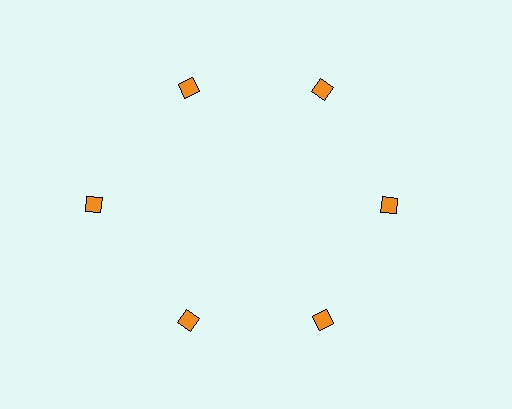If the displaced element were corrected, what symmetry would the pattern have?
It would have 6-fold rotational symmetry — the pattern would map onto itself every 60 degrees.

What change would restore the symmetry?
The symmetry would be restored by moving it inward, back onto the ring so that all 6 diamonds sit at equal angles and equal distance from the center.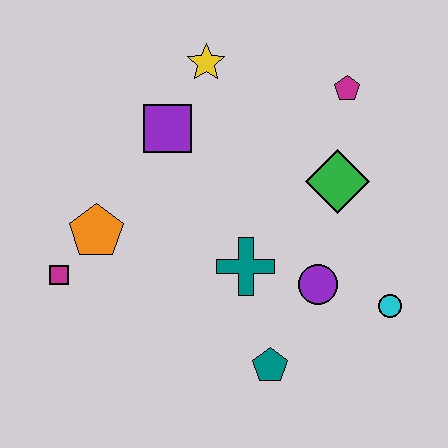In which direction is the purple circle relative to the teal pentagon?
The purple circle is above the teal pentagon.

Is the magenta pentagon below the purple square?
No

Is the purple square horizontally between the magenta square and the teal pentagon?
Yes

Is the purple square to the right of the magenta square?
Yes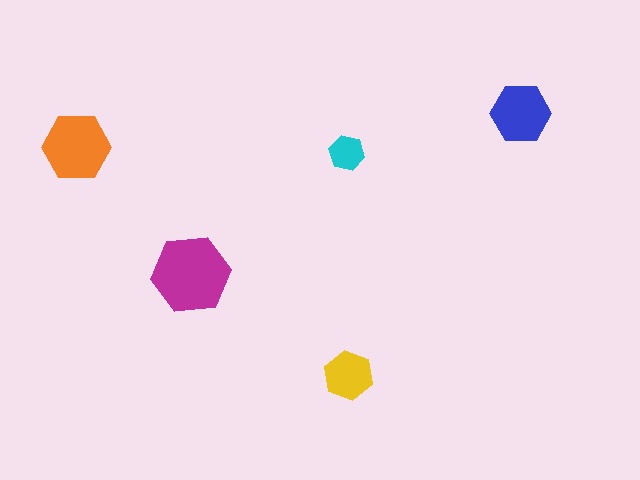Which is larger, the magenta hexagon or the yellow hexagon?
The magenta one.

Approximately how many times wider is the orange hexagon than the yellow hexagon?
About 1.5 times wider.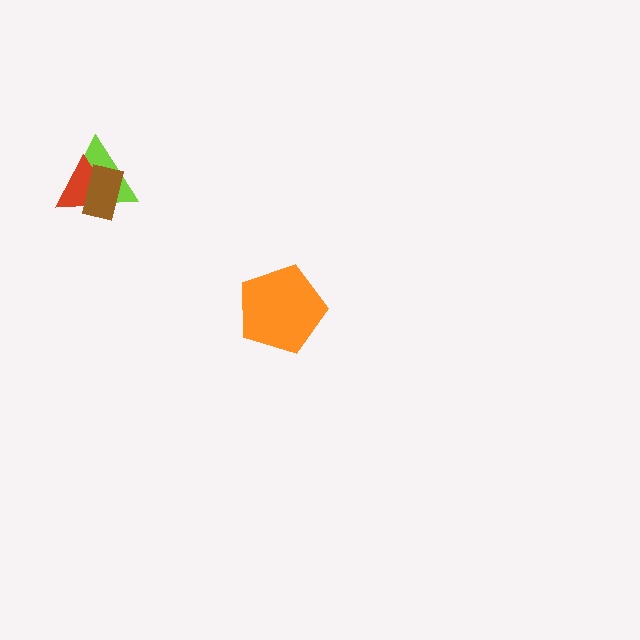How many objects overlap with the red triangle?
2 objects overlap with the red triangle.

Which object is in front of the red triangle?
The brown rectangle is in front of the red triangle.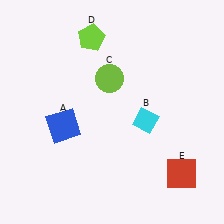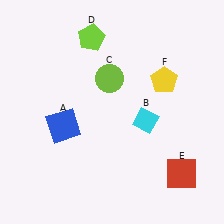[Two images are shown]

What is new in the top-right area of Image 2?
A yellow pentagon (F) was added in the top-right area of Image 2.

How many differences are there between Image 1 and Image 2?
There is 1 difference between the two images.